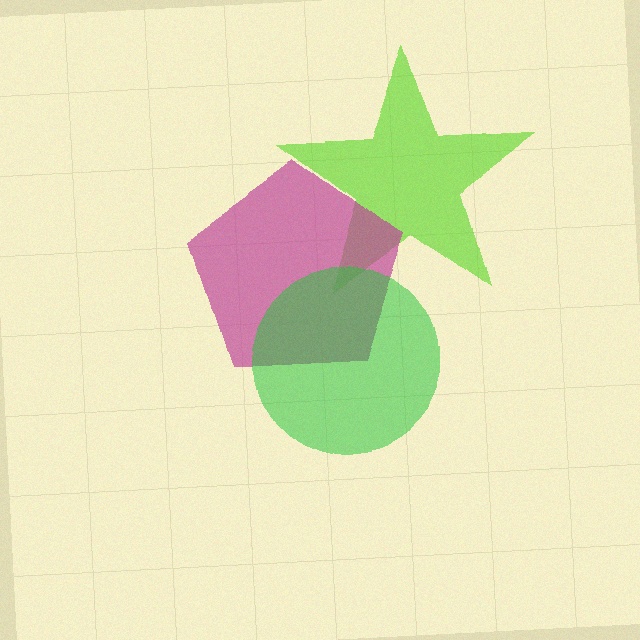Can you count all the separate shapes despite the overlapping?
Yes, there are 3 separate shapes.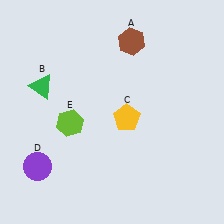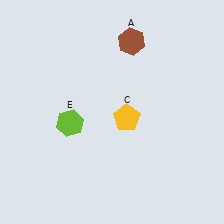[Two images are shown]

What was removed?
The green triangle (B), the purple circle (D) were removed in Image 2.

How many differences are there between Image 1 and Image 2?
There are 2 differences between the two images.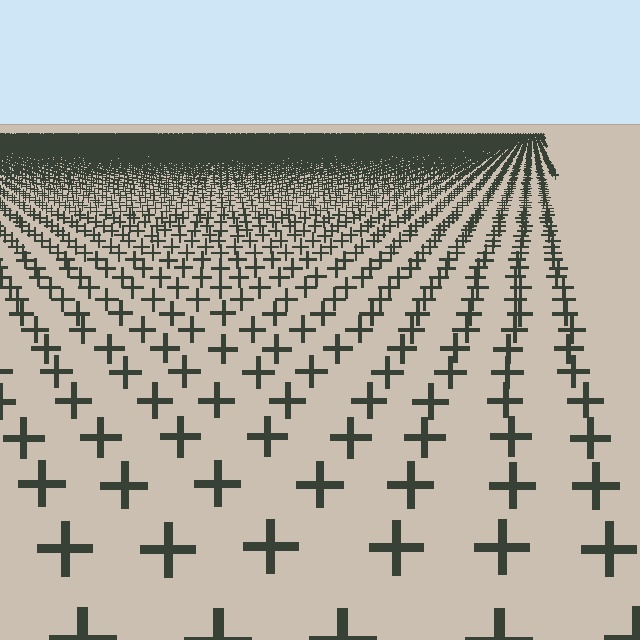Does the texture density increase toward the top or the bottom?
Density increases toward the top.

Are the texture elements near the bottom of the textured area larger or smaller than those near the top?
Larger. Near the bottom, elements are closer to the viewer and appear at a bigger on-screen size.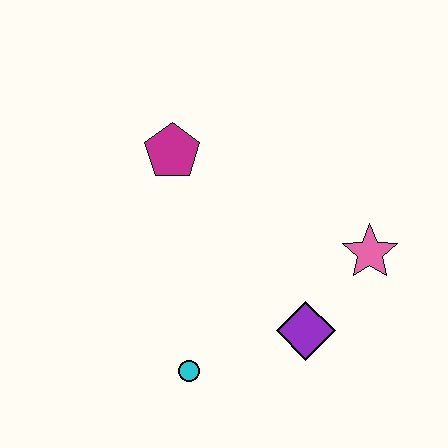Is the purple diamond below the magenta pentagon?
Yes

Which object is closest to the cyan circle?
The purple diamond is closest to the cyan circle.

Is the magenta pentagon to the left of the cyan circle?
Yes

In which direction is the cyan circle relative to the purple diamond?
The cyan circle is to the left of the purple diamond.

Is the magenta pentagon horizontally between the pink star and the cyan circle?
No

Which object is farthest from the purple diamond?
The magenta pentagon is farthest from the purple diamond.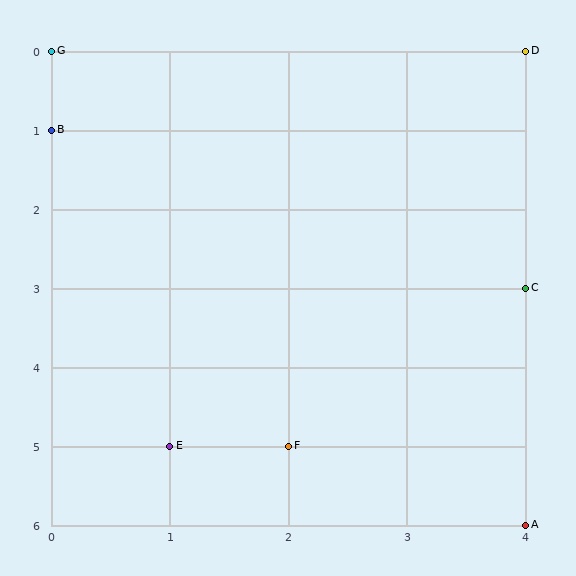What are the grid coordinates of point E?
Point E is at grid coordinates (1, 5).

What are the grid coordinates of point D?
Point D is at grid coordinates (4, 0).